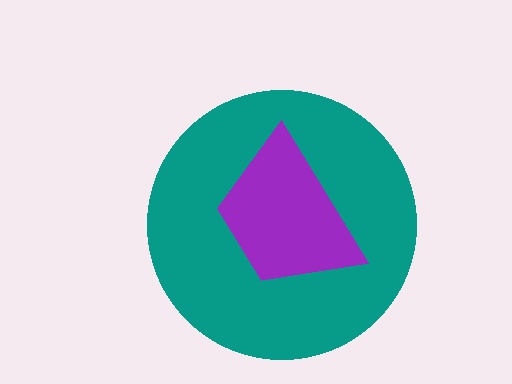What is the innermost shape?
The purple trapezoid.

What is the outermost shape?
The teal circle.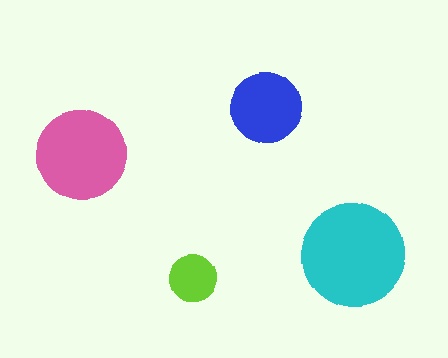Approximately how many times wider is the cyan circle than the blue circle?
About 1.5 times wider.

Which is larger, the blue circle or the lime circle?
The blue one.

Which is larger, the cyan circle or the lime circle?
The cyan one.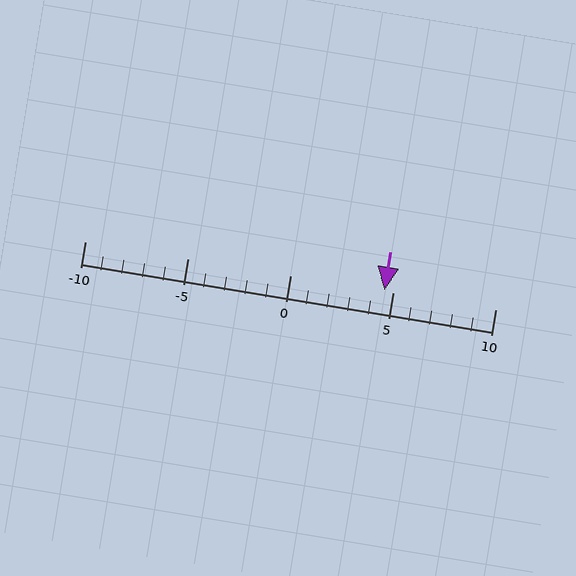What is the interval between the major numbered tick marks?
The major tick marks are spaced 5 units apart.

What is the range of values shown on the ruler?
The ruler shows values from -10 to 10.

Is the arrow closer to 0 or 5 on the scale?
The arrow is closer to 5.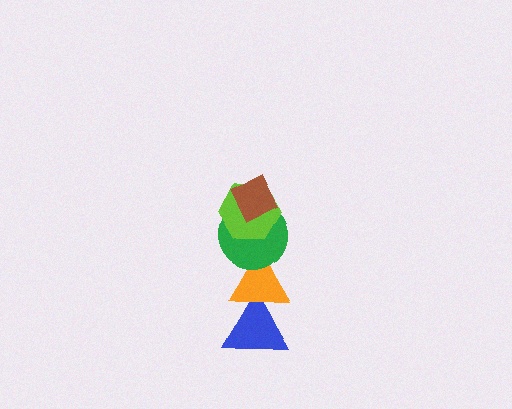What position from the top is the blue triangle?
The blue triangle is 5th from the top.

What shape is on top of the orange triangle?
The green circle is on top of the orange triangle.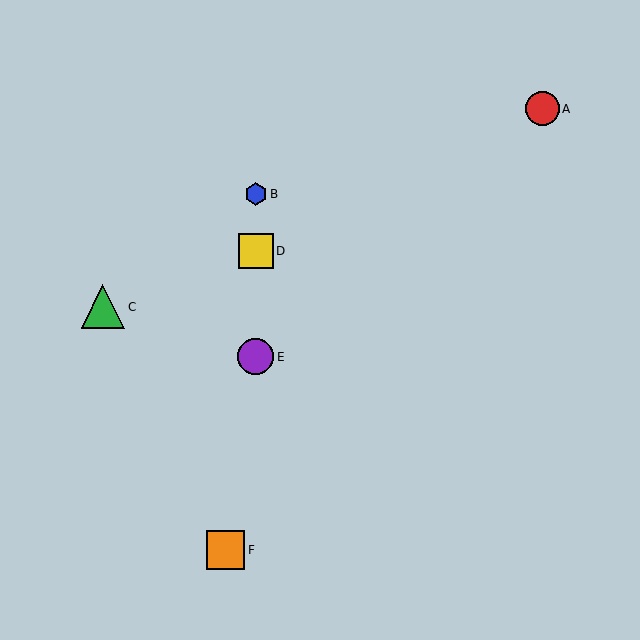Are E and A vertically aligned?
No, E is at x≈256 and A is at x≈542.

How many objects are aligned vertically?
3 objects (B, D, E) are aligned vertically.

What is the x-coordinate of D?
Object D is at x≈256.